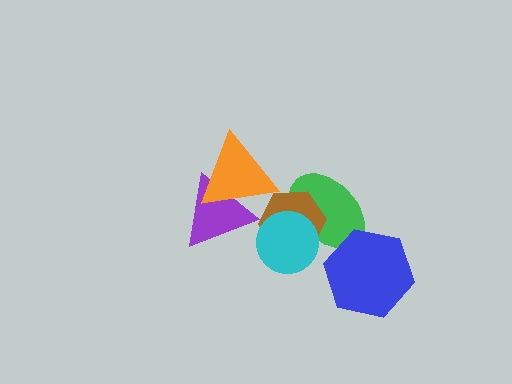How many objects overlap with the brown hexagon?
2 objects overlap with the brown hexagon.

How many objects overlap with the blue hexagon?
1 object overlaps with the blue hexagon.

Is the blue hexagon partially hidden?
No, no other shape covers it.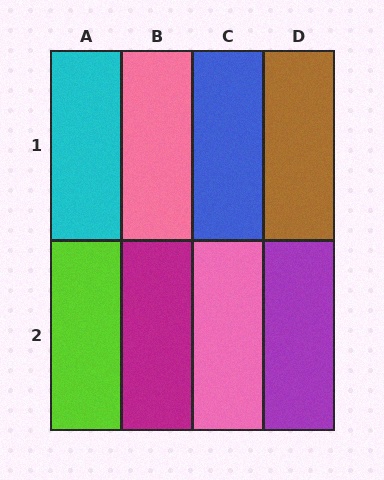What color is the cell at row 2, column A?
Lime.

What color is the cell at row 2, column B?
Magenta.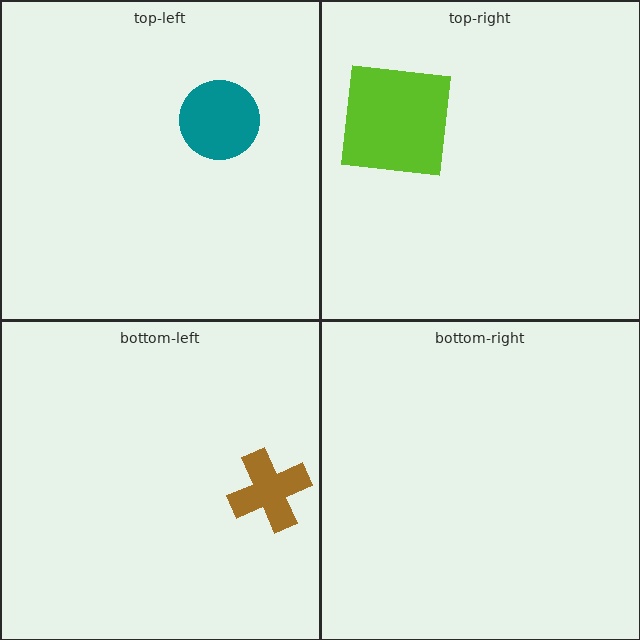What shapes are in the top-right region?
The lime square.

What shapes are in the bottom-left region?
The brown cross.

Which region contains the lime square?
The top-right region.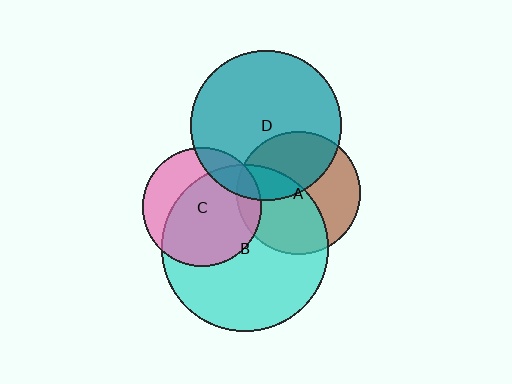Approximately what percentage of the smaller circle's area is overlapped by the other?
Approximately 50%.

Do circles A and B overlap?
Yes.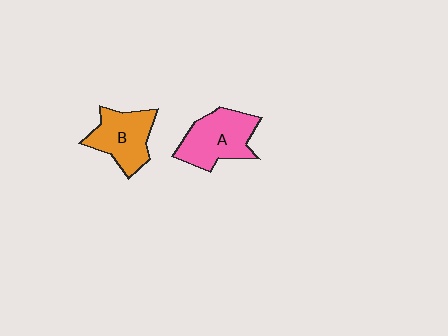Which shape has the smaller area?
Shape B (orange).